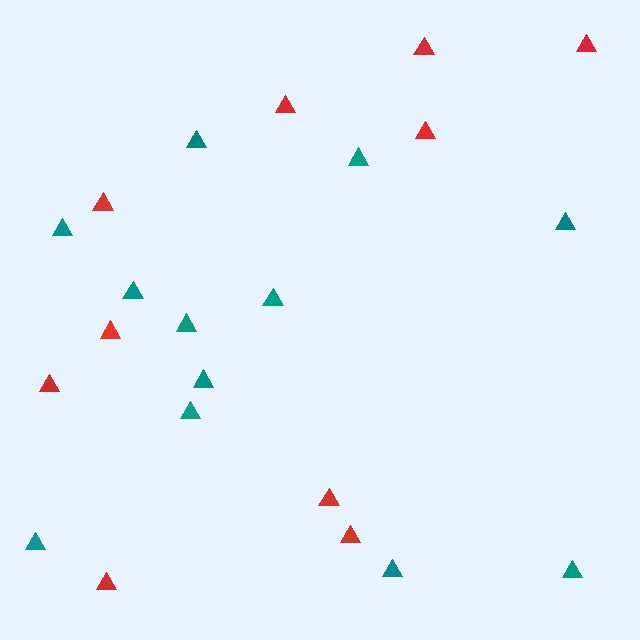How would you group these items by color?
There are 2 groups: one group of red triangles (10) and one group of teal triangles (12).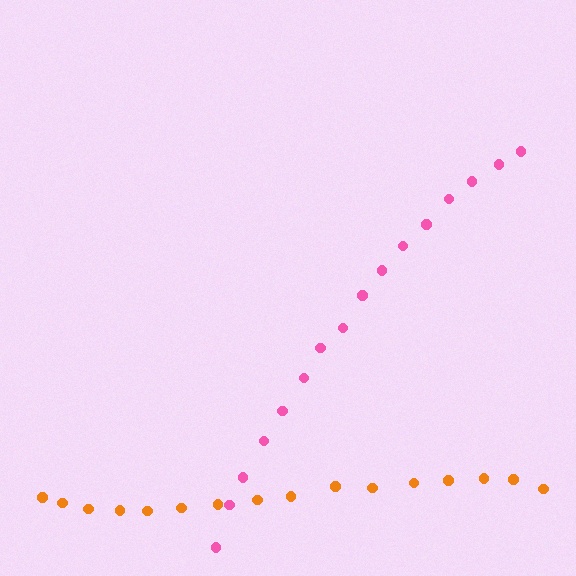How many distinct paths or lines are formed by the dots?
There are 2 distinct paths.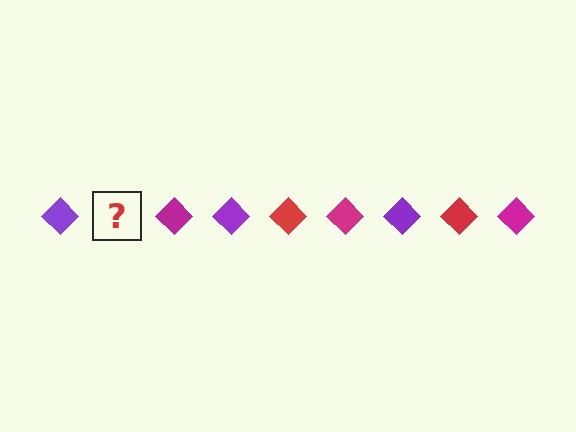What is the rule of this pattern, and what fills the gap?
The rule is that the pattern cycles through purple, red, magenta diamonds. The gap should be filled with a red diamond.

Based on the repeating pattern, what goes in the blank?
The blank should be a red diamond.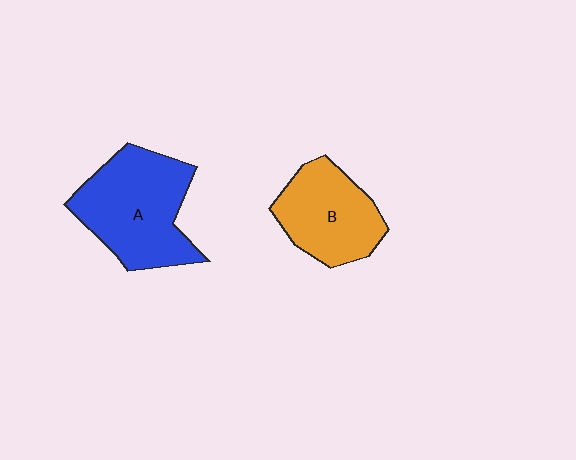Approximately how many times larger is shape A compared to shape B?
Approximately 1.3 times.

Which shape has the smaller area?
Shape B (orange).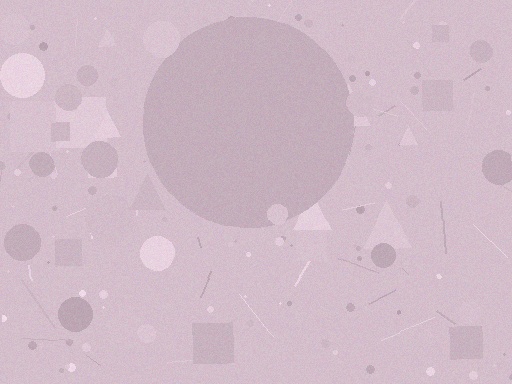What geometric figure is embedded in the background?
A circle is embedded in the background.